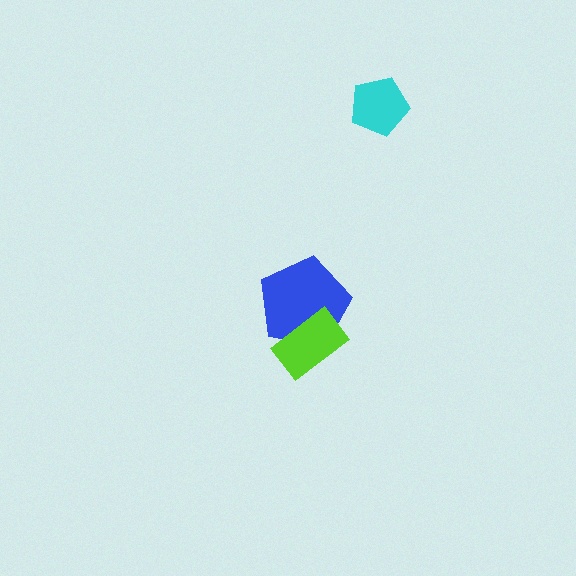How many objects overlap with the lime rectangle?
1 object overlaps with the lime rectangle.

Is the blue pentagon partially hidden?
Yes, it is partially covered by another shape.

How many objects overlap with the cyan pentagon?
0 objects overlap with the cyan pentagon.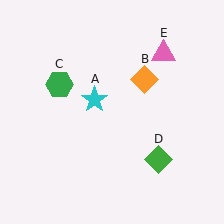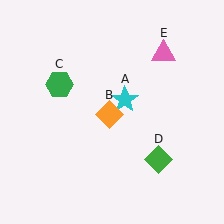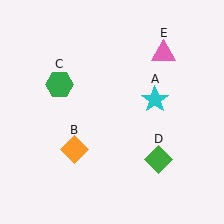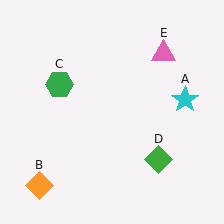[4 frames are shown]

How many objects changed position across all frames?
2 objects changed position: cyan star (object A), orange diamond (object B).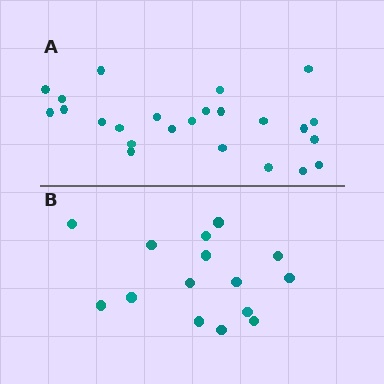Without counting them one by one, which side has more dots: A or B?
Region A (the top region) has more dots.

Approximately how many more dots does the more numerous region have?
Region A has roughly 8 or so more dots than region B.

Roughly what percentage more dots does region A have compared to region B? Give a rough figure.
About 60% more.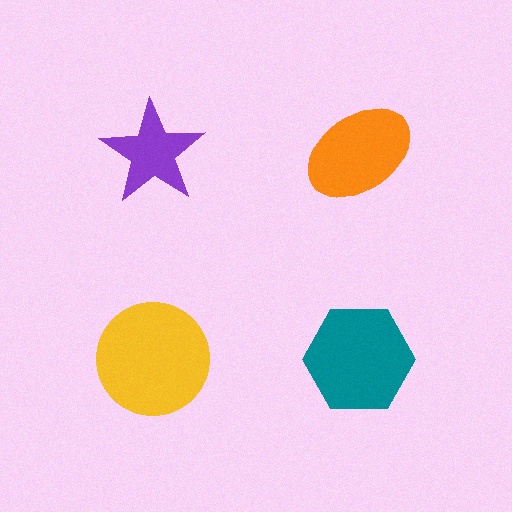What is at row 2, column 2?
A teal hexagon.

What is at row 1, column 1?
A purple star.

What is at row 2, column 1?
A yellow circle.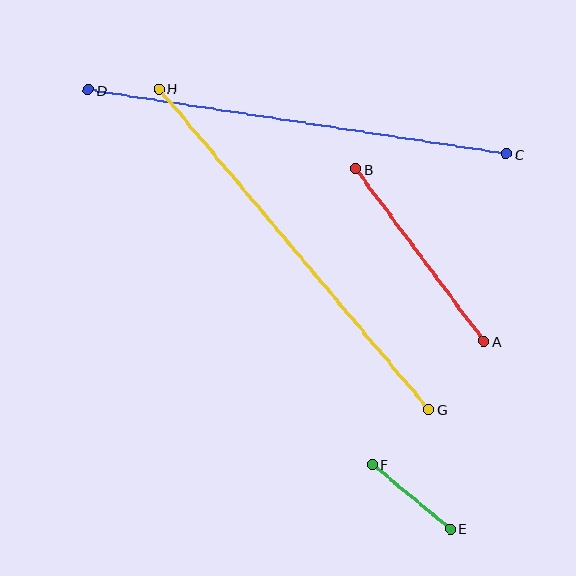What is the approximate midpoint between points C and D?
The midpoint is at approximately (297, 122) pixels.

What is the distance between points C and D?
The distance is approximately 423 pixels.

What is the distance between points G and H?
The distance is approximately 419 pixels.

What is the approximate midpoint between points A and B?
The midpoint is at approximately (420, 255) pixels.